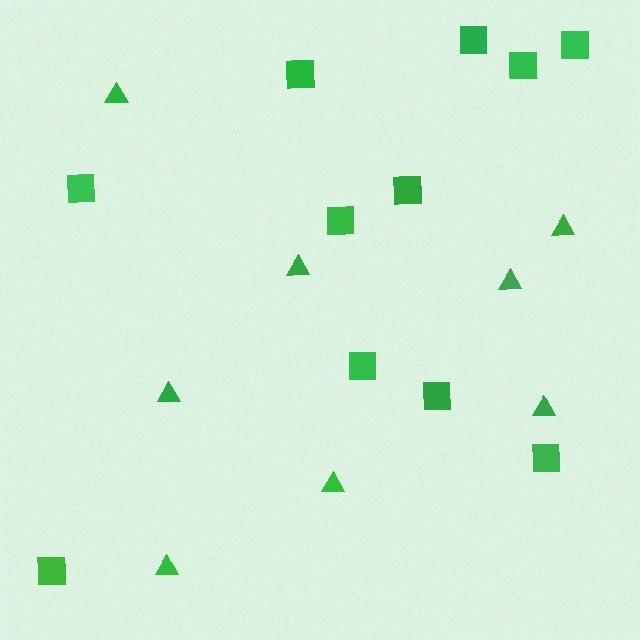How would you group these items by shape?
There are 2 groups: one group of squares (11) and one group of triangles (8).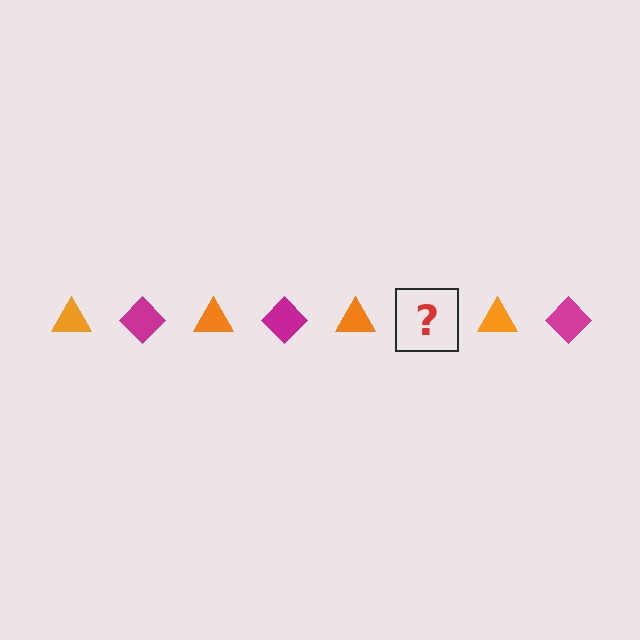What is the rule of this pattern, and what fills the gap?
The rule is that the pattern alternates between orange triangle and magenta diamond. The gap should be filled with a magenta diamond.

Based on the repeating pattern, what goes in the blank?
The blank should be a magenta diamond.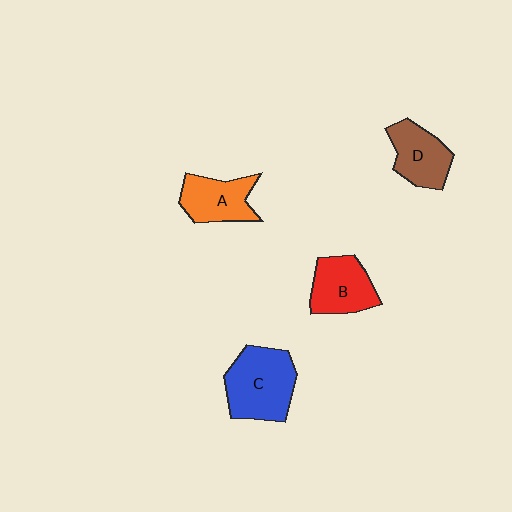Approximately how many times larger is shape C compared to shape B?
Approximately 1.4 times.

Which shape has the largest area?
Shape C (blue).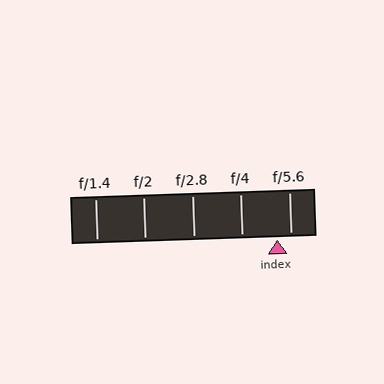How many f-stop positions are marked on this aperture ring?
There are 5 f-stop positions marked.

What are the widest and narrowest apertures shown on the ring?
The widest aperture shown is f/1.4 and the narrowest is f/5.6.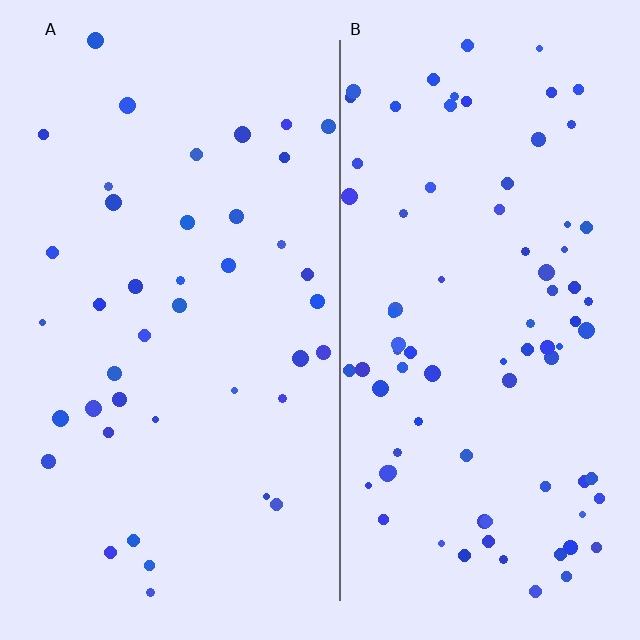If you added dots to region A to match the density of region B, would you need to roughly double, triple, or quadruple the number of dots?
Approximately double.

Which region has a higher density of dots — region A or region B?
B (the right).